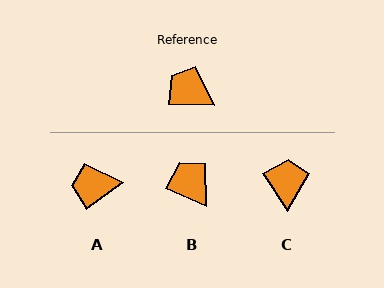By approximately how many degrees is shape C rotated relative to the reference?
Approximately 56 degrees clockwise.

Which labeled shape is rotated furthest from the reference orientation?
C, about 56 degrees away.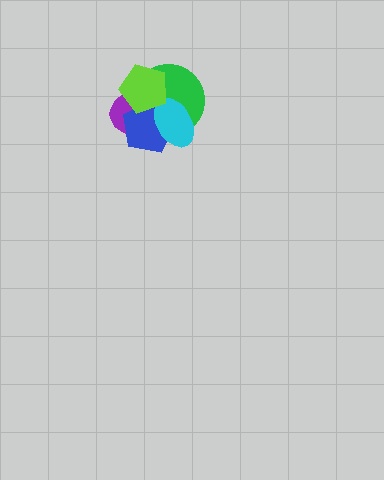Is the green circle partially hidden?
Yes, it is partially covered by another shape.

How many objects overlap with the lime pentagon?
4 objects overlap with the lime pentagon.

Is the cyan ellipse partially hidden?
Yes, it is partially covered by another shape.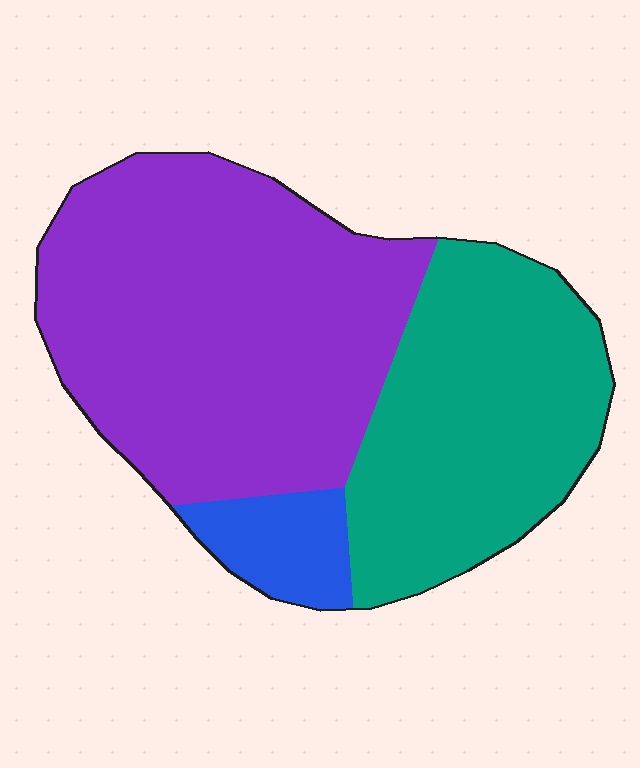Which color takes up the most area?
Purple, at roughly 55%.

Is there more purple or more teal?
Purple.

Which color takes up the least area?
Blue, at roughly 10%.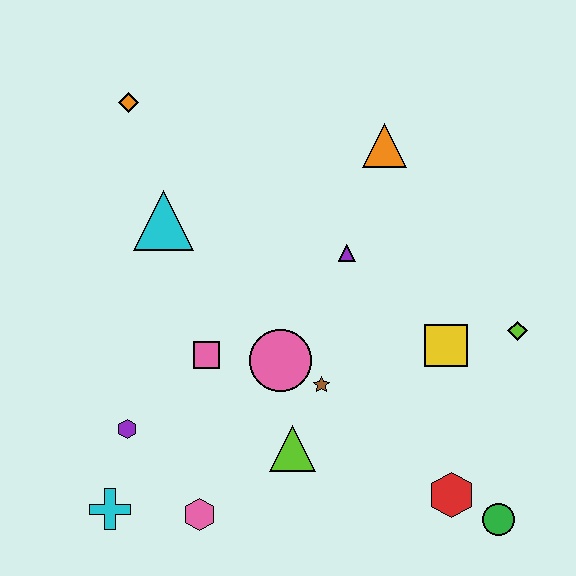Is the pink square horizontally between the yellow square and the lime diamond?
No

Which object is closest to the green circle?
The red hexagon is closest to the green circle.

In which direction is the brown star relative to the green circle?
The brown star is to the left of the green circle.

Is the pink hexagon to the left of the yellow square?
Yes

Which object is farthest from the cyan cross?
The orange triangle is farthest from the cyan cross.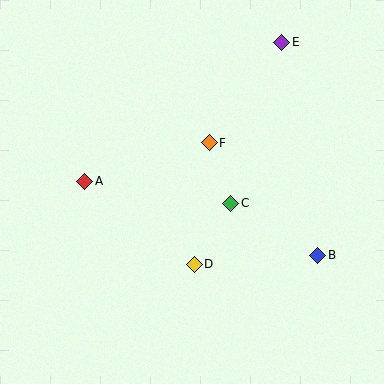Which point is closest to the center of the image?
Point C at (231, 203) is closest to the center.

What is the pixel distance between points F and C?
The distance between F and C is 64 pixels.